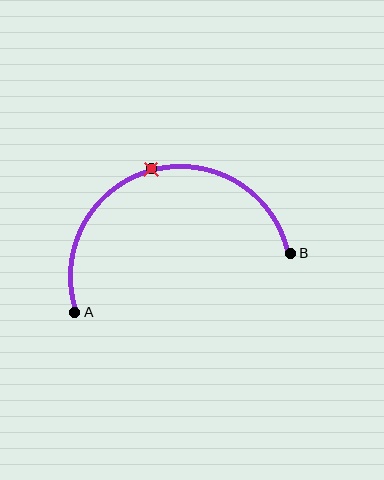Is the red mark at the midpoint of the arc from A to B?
Yes. The red mark lies on the arc at equal arc-length from both A and B — it is the arc midpoint.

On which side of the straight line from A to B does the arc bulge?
The arc bulges above the straight line connecting A and B.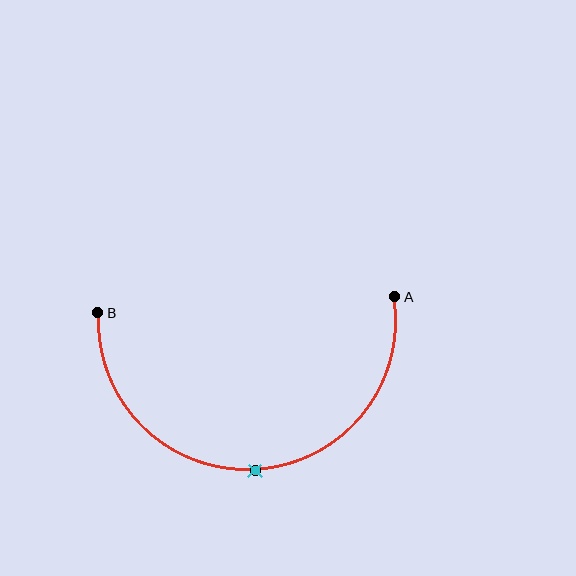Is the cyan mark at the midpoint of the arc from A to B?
Yes. The cyan mark lies on the arc at equal arc-length from both A and B — it is the arc midpoint.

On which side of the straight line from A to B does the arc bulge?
The arc bulges below the straight line connecting A and B.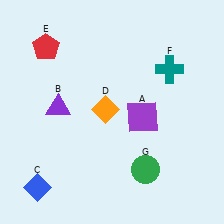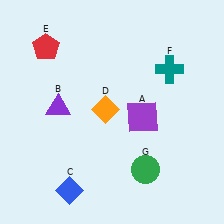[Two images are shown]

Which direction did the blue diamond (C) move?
The blue diamond (C) moved right.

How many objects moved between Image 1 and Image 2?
1 object moved between the two images.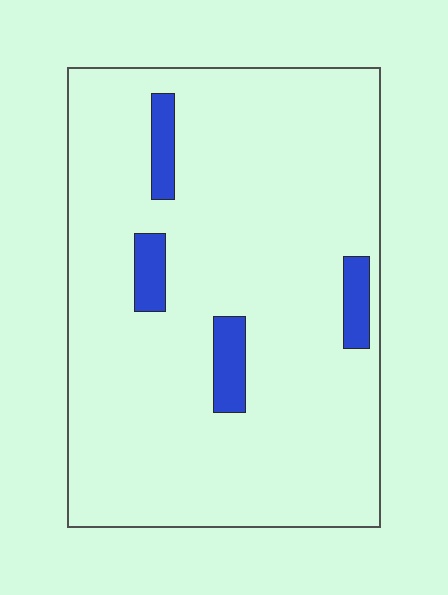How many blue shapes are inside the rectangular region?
4.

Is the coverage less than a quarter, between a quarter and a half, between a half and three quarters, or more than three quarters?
Less than a quarter.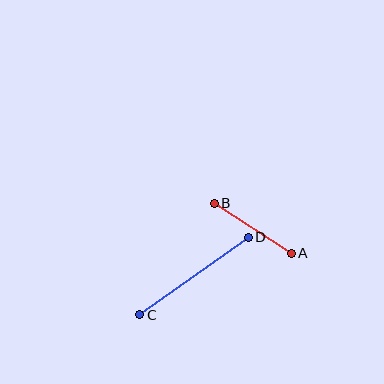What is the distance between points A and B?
The distance is approximately 92 pixels.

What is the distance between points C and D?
The distance is approximately 133 pixels.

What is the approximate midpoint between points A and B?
The midpoint is at approximately (253, 228) pixels.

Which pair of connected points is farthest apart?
Points C and D are farthest apart.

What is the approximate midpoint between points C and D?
The midpoint is at approximately (194, 276) pixels.